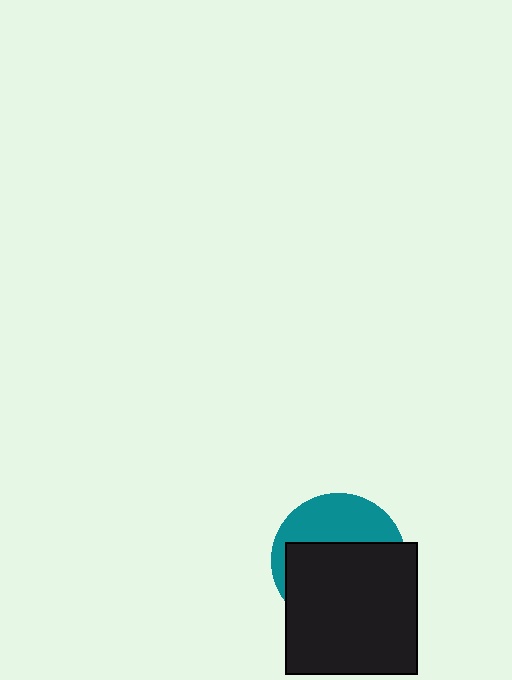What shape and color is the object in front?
The object in front is a black square.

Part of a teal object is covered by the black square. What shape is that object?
It is a circle.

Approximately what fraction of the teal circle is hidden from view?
Roughly 63% of the teal circle is hidden behind the black square.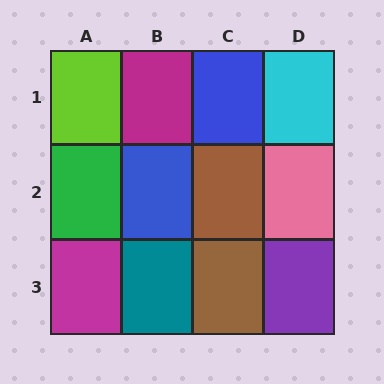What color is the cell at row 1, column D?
Cyan.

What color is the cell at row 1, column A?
Lime.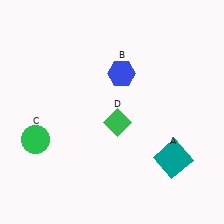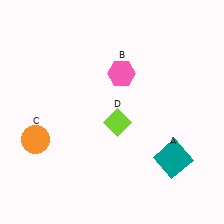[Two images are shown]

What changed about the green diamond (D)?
In Image 1, D is green. In Image 2, it changed to lime.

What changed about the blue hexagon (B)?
In Image 1, B is blue. In Image 2, it changed to pink.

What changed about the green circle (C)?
In Image 1, C is green. In Image 2, it changed to orange.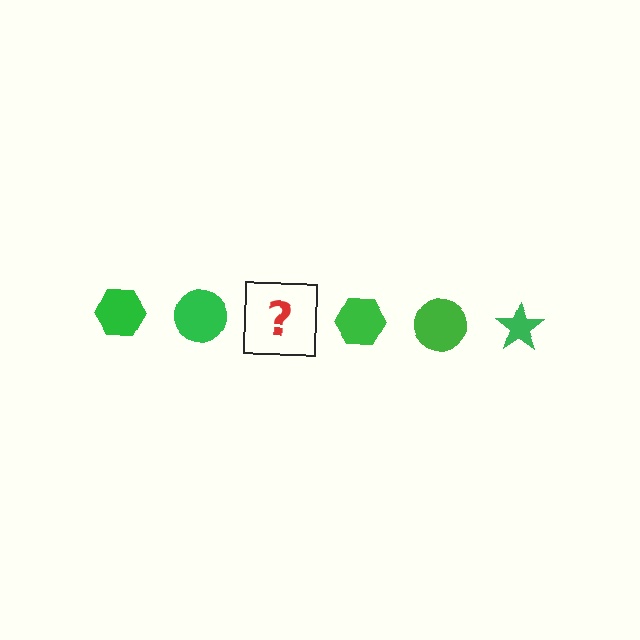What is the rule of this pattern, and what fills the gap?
The rule is that the pattern cycles through hexagon, circle, star shapes in green. The gap should be filled with a green star.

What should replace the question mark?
The question mark should be replaced with a green star.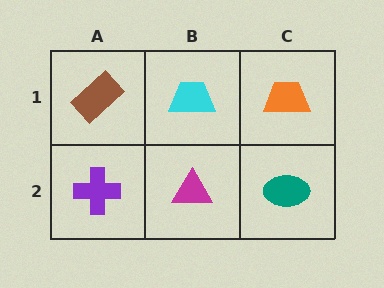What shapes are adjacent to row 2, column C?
An orange trapezoid (row 1, column C), a magenta triangle (row 2, column B).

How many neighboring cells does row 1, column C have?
2.